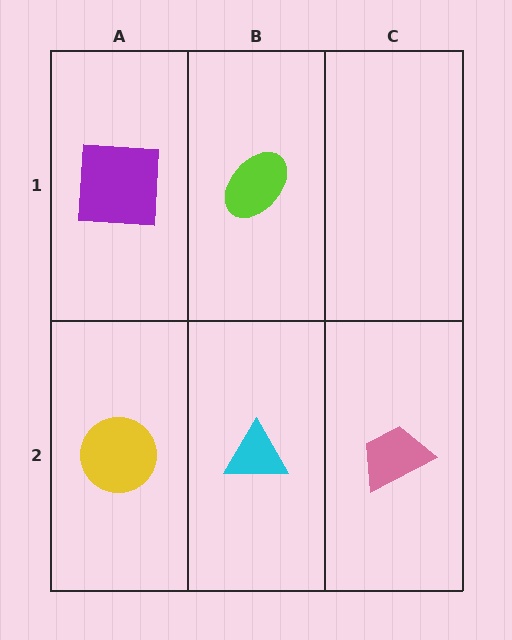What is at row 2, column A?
A yellow circle.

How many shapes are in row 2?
3 shapes.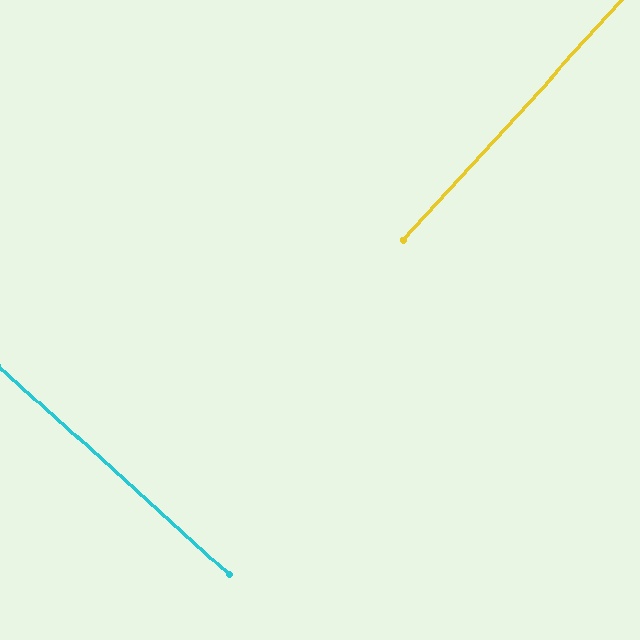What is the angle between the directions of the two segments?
Approximately 90 degrees.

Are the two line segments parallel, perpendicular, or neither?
Perpendicular — they meet at approximately 90°.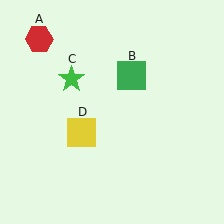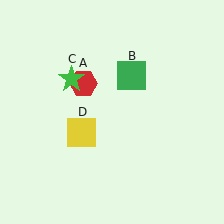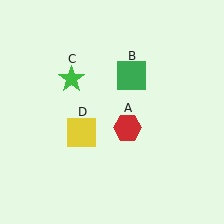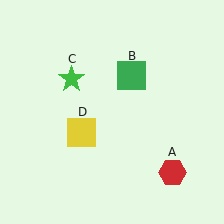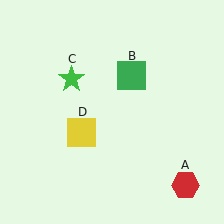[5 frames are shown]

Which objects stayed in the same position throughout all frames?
Green square (object B) and green star (object C) and yellow square (object D) remained stationary.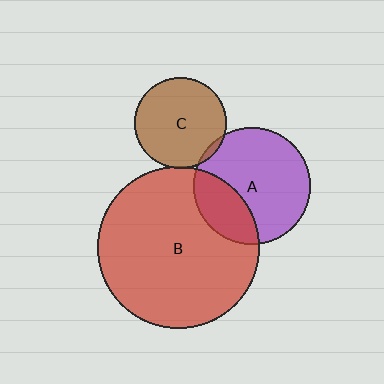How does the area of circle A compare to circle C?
Approximately 1.6 times.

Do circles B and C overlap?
Yes.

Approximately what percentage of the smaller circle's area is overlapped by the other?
Approximately 5%.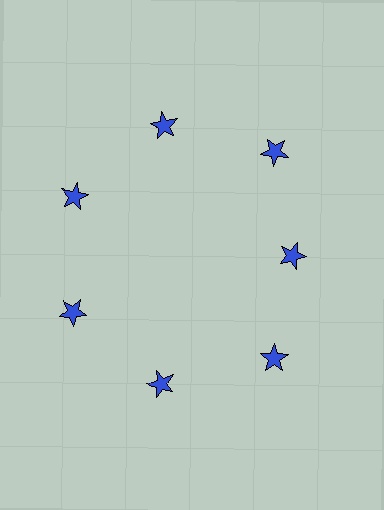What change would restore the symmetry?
The symmetry would be restored by moving it outward, back onto the ring so that all 7 stars sit at equal angles and equal distance from the center.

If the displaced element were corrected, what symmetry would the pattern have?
It would have 7-fold rotational symmetry — the pattern would map onto itself every 51 degrees.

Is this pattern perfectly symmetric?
No. The 7 blue stars are arranged in a ring, but one element near the 3 o'clock position is pulled inward toward the center, breaking the 7-fold rotational symmetry.